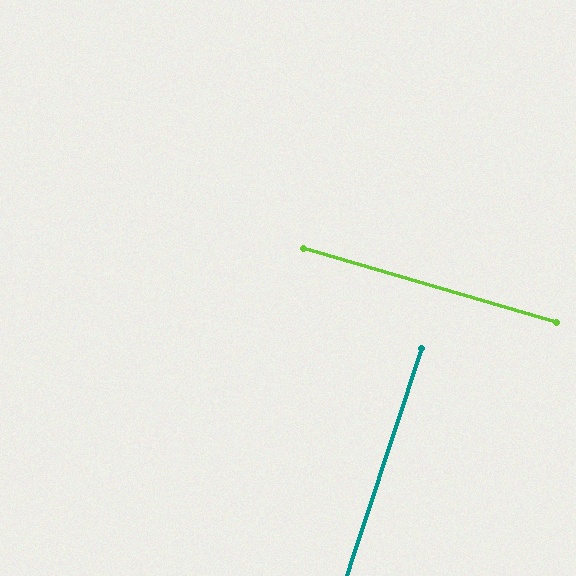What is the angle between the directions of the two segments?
Approximately 88 degrees.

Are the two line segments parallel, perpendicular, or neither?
Perpendicular — they meet at approximately 88°.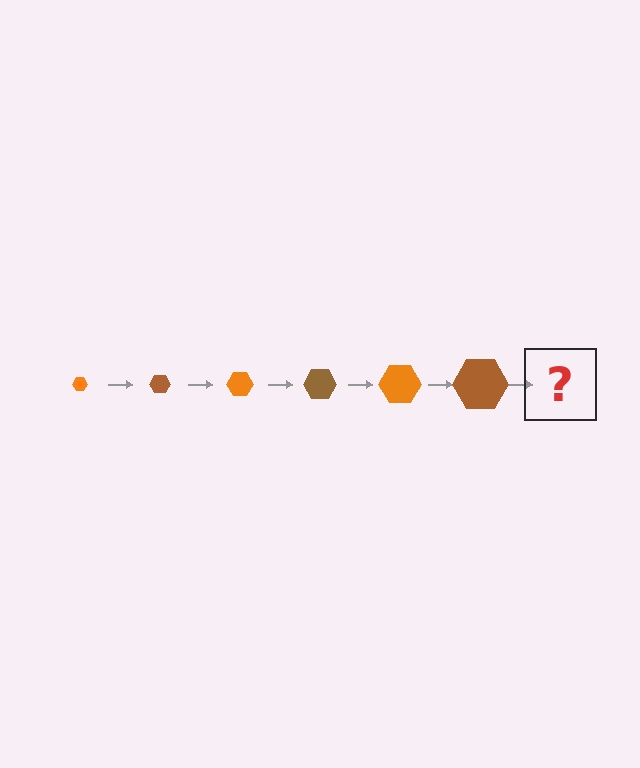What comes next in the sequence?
The next element should be an orange hexagon, larger than the previous one.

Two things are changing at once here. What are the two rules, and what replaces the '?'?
The two rules are that the hexagon grows larger each step and the color cycles through orange and brown. The '?' should be an orange hexagon, larger than the previous one.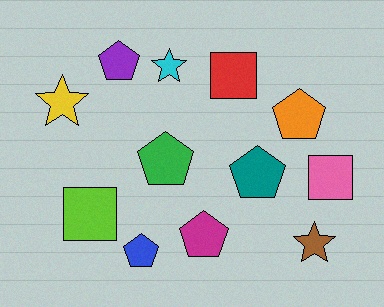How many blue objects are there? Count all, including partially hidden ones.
There is 1 blue object.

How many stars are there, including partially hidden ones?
There are 3 stars.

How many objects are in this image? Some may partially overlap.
There are 12 objects.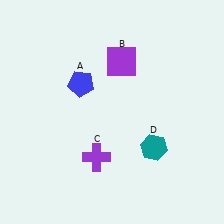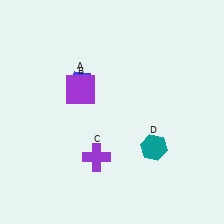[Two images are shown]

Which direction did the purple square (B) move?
The purple square (B) moved left.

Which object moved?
The purple square (B) moved left.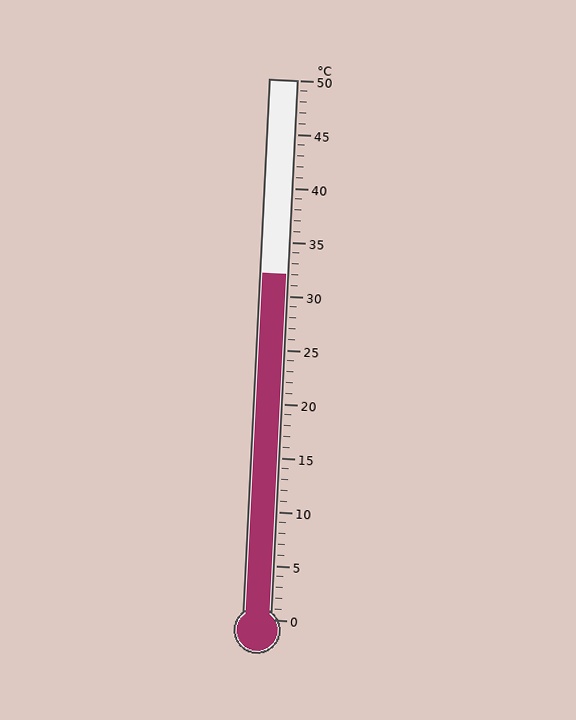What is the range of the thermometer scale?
The thermometer scale ranges from 0°C to 50°C.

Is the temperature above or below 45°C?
The temperature is below 45°C.